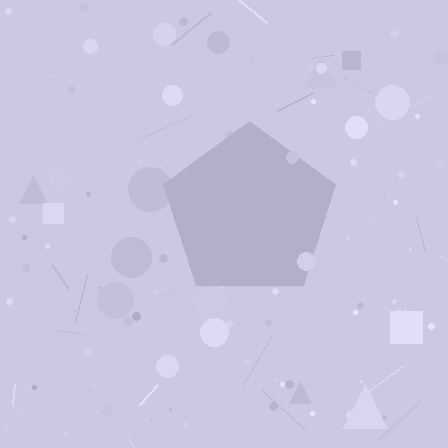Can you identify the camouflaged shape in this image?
The camouflaged shape is a pentagon.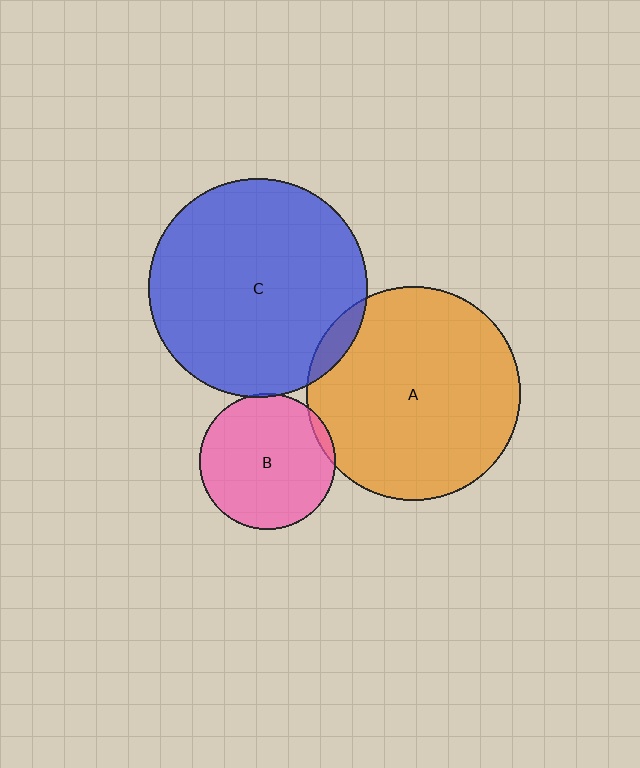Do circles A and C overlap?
Yes.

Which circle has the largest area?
Circle C (blue).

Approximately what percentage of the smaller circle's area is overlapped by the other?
Approximately 5%.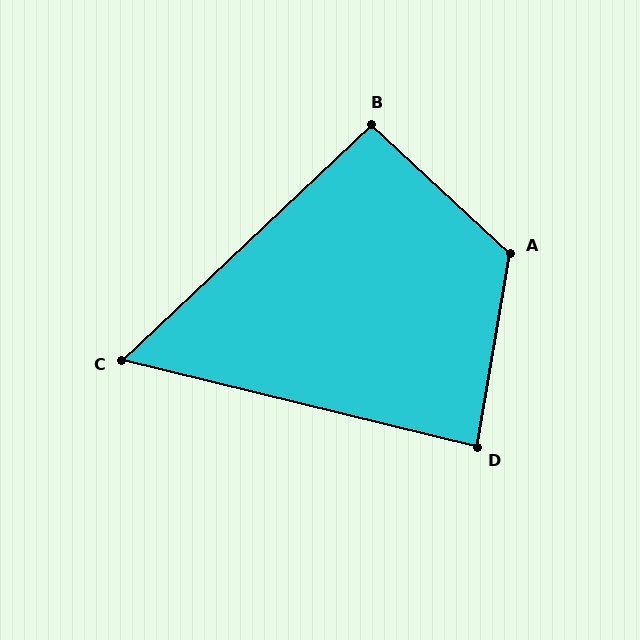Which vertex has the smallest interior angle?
C, at approximately 57 degrees.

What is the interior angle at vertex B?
Approximately 94 degrees (approximately right).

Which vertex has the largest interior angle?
A, at approximately 123 degrees.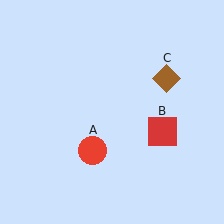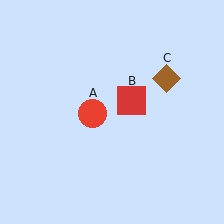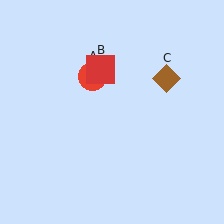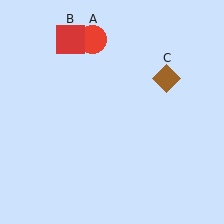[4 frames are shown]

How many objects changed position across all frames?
2 objects changed position: red circle (object A), red square (object B).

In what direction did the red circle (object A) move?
The red circle (object A) moved up.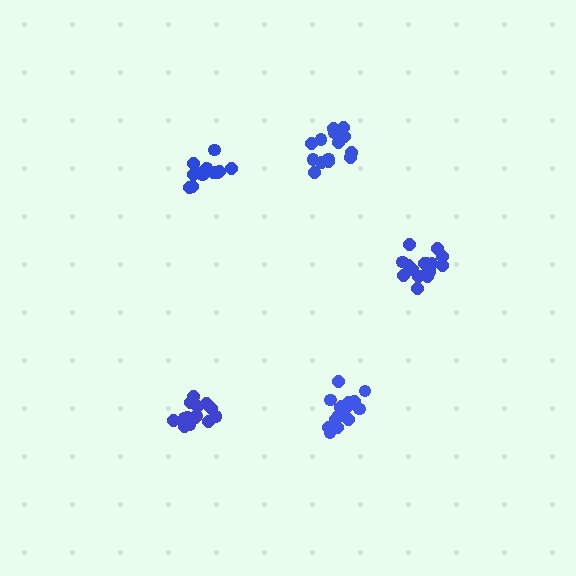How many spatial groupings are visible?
There are 5 spatial groupings.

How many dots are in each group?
Group 1: 14 dots, Group 2: 15 dots, Group 3: 15 dots, Group 4: 16 dots, Group 5: 16 dots (76 total).